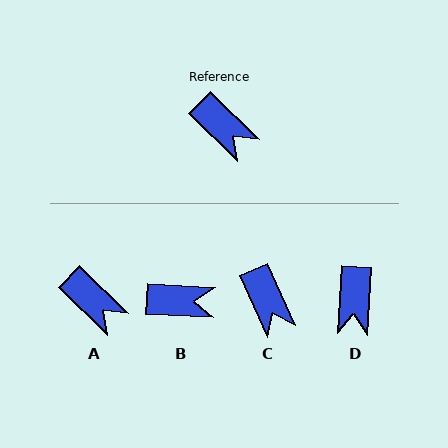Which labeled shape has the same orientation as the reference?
A.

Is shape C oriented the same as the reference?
No, it is off by about 22 degrees.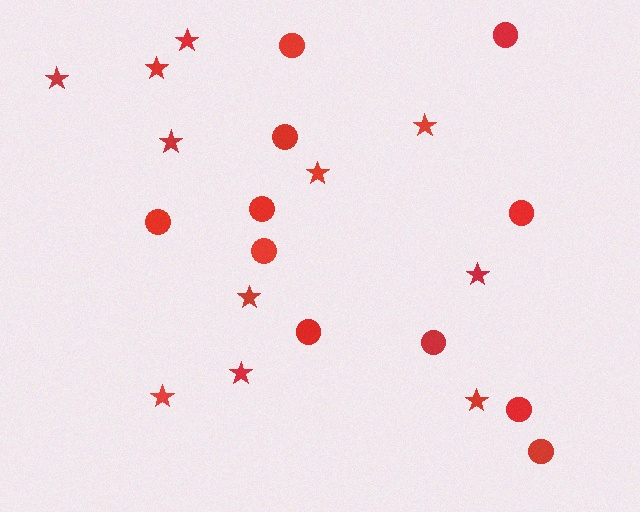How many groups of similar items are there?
There are 2 groups: one group of circles (11) and one group of stars (11).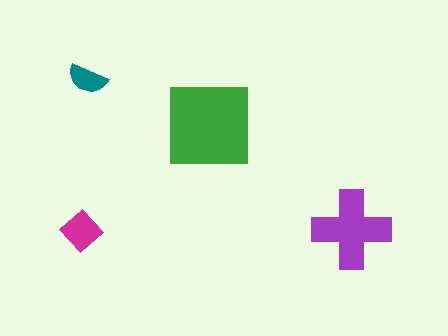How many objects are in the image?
There are 4 objects in the image.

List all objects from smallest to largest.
The teal semicircle, the magenta diamond, the purple cross, the green square.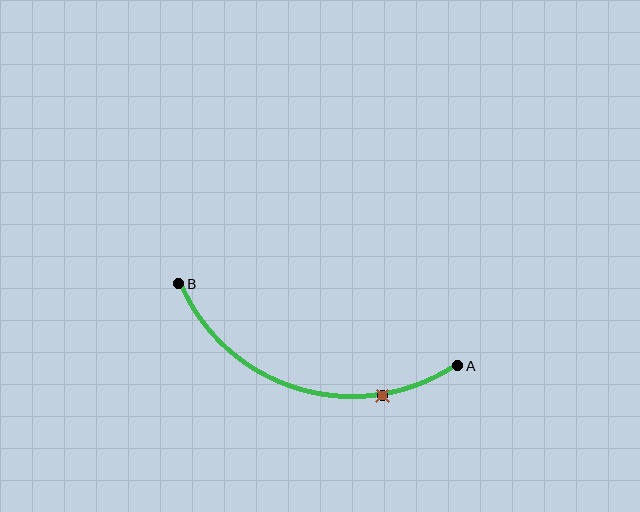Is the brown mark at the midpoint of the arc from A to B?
No. The brown mark lies on the arc but is closer to endpoint A. The arc midpoint would be at the point on the curve equidistant along the arc from both A and B.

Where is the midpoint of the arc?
The arc midpoint is the point on the curve farthest from the straight line joining A and B. It sits below that line.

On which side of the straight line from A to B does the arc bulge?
The arc bulges below the straight line connecting A and B.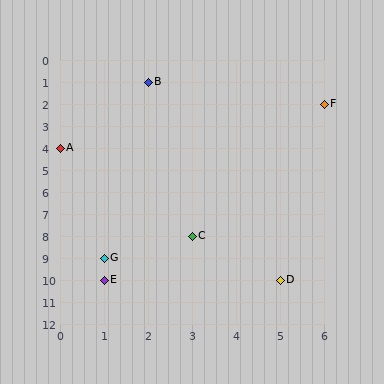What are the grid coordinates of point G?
Point G is at grid coordinates (1, 9).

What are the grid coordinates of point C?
Point C is at grid coordinates (3, 8).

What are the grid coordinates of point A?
Point A is at grid coordinates (0, 4).